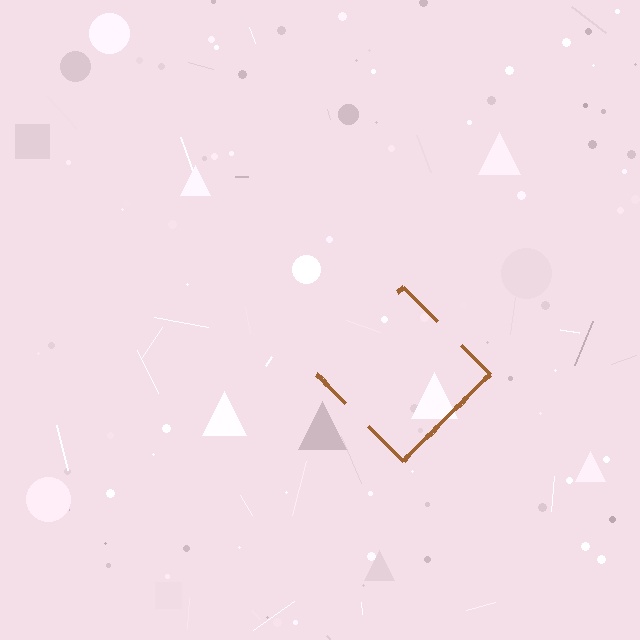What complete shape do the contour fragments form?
The contour fragments form a diamond.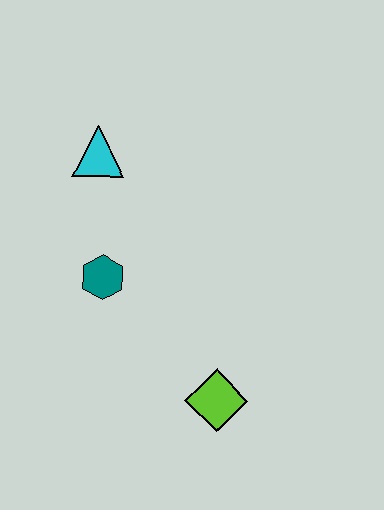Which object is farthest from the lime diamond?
The cyan triangle is farthest from the lime diamond.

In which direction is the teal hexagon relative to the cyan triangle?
The teal hexagon is below the cyan triangle.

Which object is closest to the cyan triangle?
The teal hexagon is closest to the cyan triangle.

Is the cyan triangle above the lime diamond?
Yes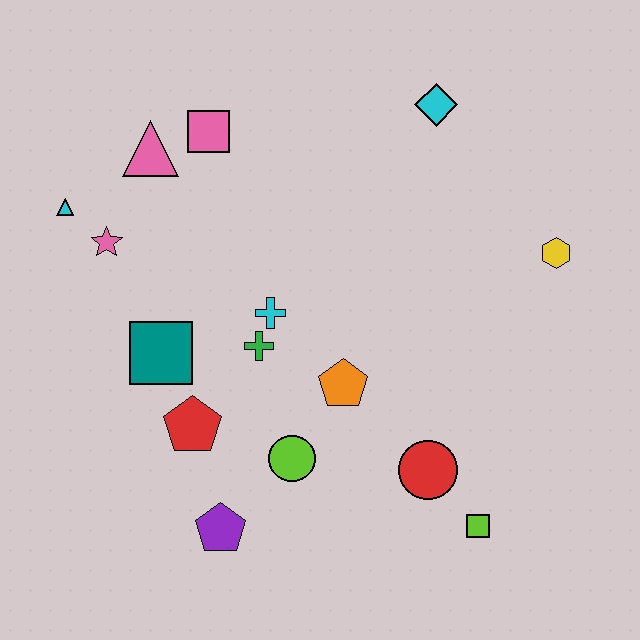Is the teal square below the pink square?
Yes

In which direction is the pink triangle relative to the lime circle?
The pink triangle is above the lime circle.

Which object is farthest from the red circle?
The cyan triangle is farthest from the red circle.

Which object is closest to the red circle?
The lime square is closest to the red circle.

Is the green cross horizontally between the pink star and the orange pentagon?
Yes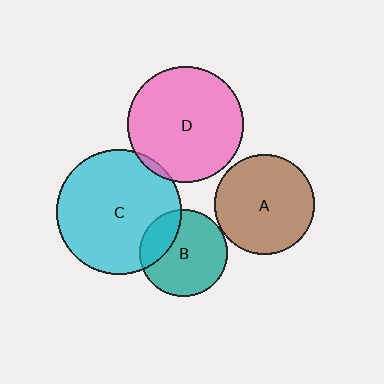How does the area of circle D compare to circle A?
Approximately 1.4 times.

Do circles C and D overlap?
Yes.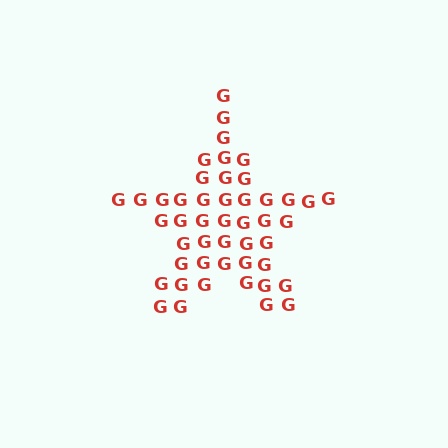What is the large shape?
The large shape is a star.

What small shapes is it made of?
It is made of small letter G's.